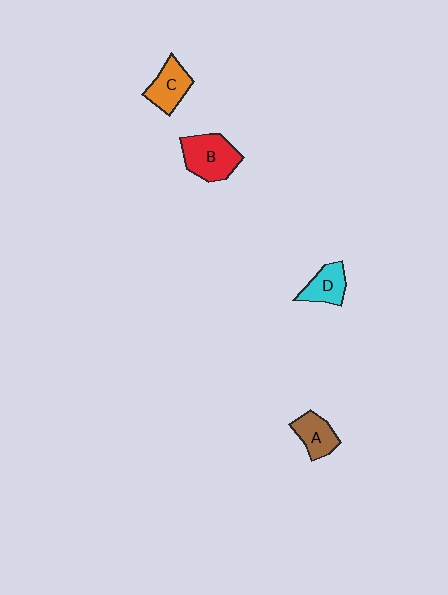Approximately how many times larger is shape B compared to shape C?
Approximately 1.3 times.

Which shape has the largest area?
Shape B (red).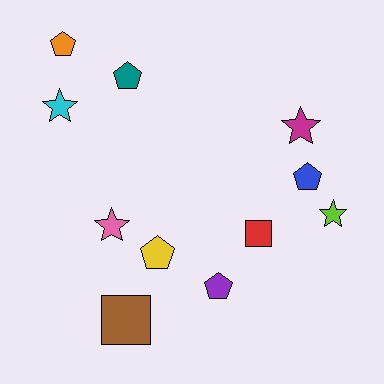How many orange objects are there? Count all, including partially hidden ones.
There is 1 orange object.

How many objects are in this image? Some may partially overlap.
There are 11 objects.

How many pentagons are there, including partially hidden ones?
There are 5 pentagons.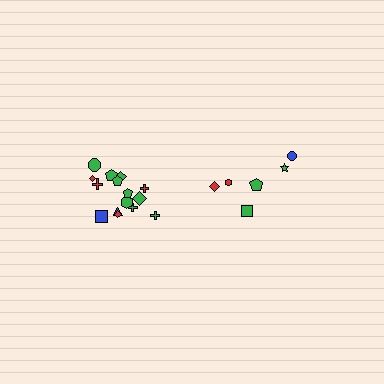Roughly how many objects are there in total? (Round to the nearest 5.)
Roughly 20 objects in total.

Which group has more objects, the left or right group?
The left group.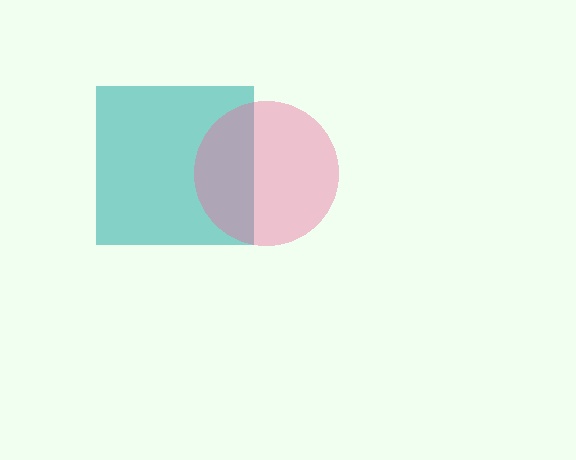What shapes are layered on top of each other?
The layered shapes are: a teal square, a pink circle.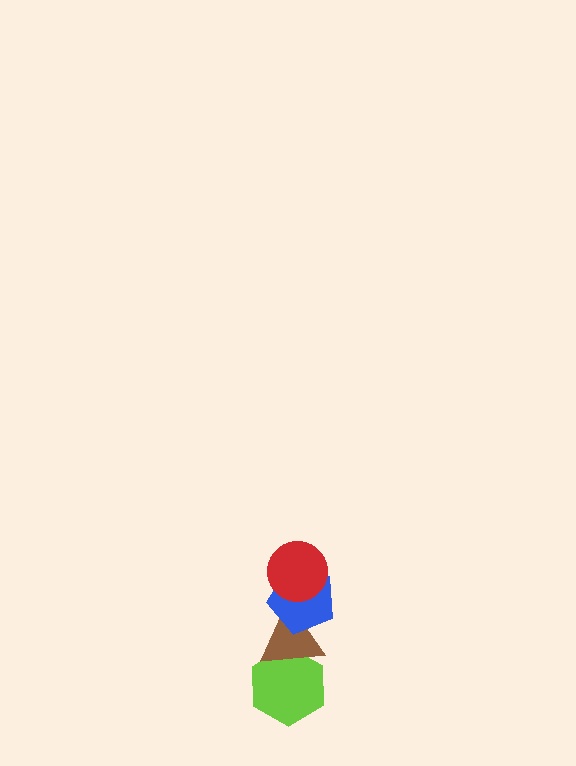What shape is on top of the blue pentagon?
The red circle is on top of the blue pentagon.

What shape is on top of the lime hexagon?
The brown triangle is on top of the lime hexagon.